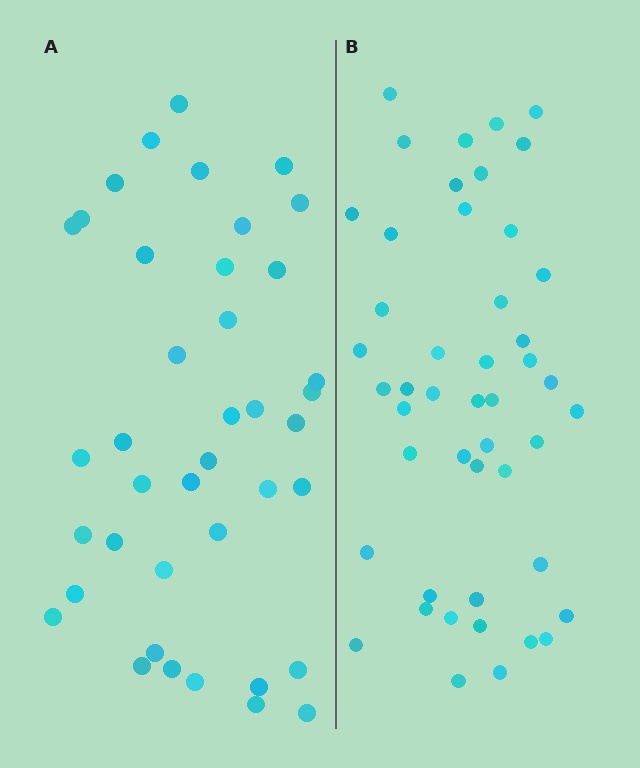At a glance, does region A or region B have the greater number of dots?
Region B (the right region) has more dots.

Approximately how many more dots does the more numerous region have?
Region B has roughly 8 or so more dots than region A.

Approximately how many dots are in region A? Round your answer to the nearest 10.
About 40 dots.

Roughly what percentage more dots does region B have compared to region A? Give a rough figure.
About 20% more.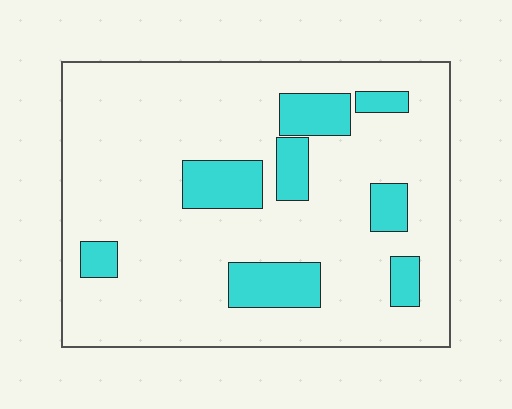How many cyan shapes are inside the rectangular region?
8.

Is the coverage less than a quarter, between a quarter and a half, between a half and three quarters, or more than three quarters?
Less than a quarter.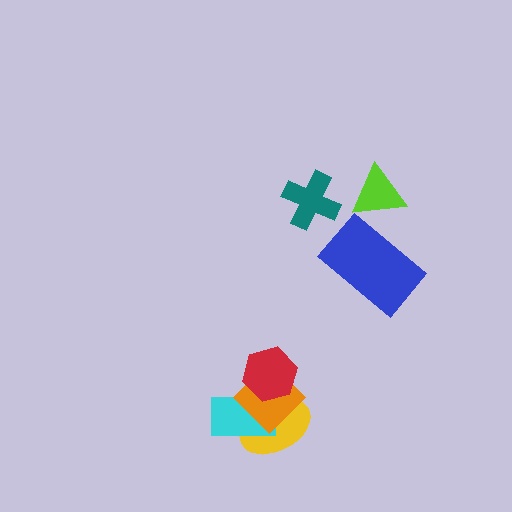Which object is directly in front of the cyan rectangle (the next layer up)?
The orange diamond is directly in front of the cyan rectangle.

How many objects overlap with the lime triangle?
0 objects overlap with the lime triangle.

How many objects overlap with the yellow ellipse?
3 objects overlap with the yellow ellipse.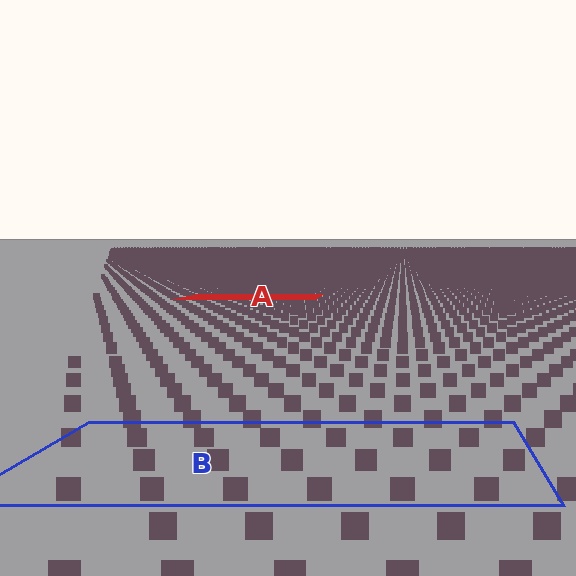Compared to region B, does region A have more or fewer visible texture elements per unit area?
Region A has more texture elements per unit area — they are packed more densely because it is farther away.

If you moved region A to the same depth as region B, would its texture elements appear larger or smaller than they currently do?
They would appear larger. At a closer depth, the same texture elements are projected at a bigger on-screen size.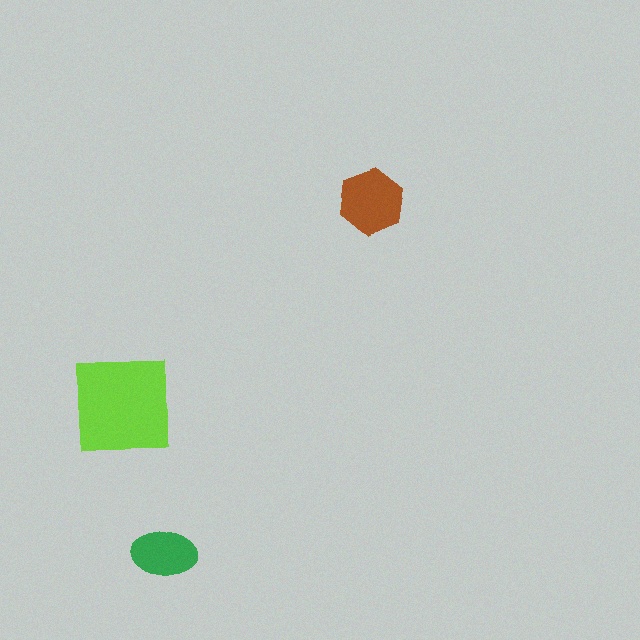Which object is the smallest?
The green ellipse.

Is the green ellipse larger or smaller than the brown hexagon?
Smaller.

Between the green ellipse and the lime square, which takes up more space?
The lime square.